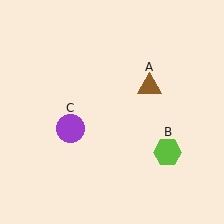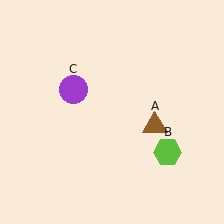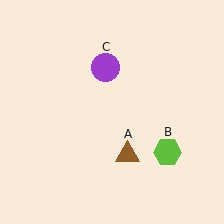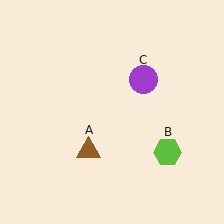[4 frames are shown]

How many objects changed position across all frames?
2 objects changed position: brown triangle (object A), purple circle (object C).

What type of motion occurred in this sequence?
The brown triangle (object A), purple circle (object C) rotated clockwise around the center of the scene.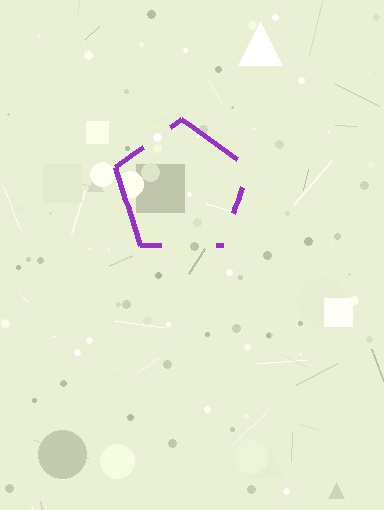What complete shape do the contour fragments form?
The contour fragments form a pentagon.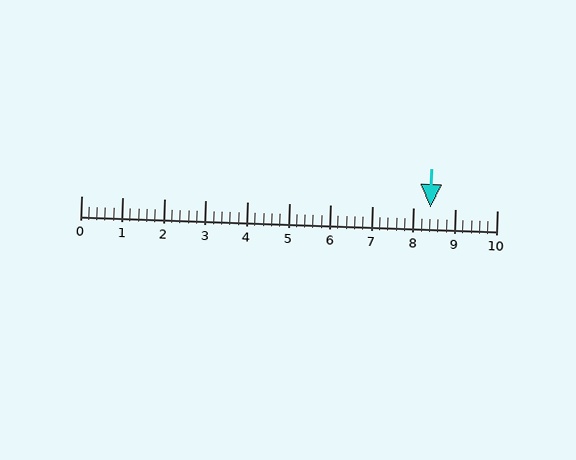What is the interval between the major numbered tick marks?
The major tick marks are spaced 1 units apart.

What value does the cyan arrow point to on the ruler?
The cyan arrow points to approximately 8.4.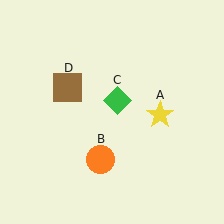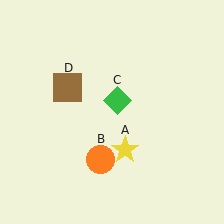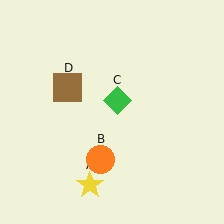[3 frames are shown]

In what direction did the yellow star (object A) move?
The yellow star (object A) moved down and to the left.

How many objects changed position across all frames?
1 object changed position: yellow star (object A).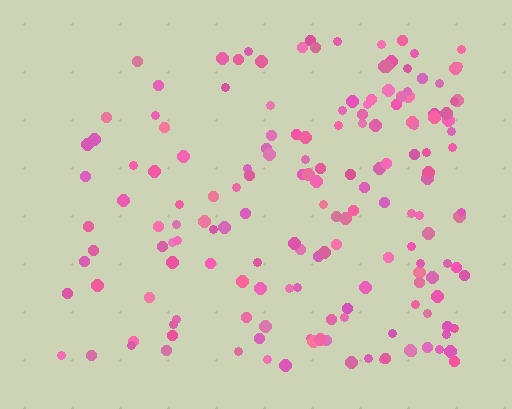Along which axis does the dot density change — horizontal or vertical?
Horizontal.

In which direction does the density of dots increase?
From left to right, with the right side densest.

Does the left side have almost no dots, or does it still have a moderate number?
Still a moderate number, just noticeably fewer than the right.